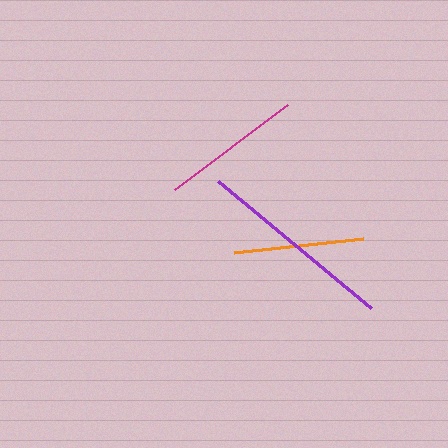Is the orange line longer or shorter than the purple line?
The purple line is longer than the orange line.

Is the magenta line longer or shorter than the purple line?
The purple line is longer than the magenta line.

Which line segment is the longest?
The purple line is the longest at approximately 199 pixels.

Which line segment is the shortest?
The orange line is the shortest at approximately 130 pixels.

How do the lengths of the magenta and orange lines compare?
The magenta and orange lines are approximately the same length.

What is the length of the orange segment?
The orange segment is approximately 130 pixels long.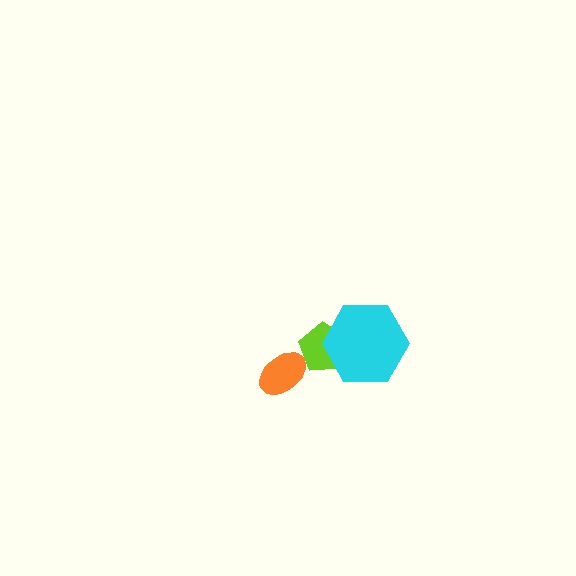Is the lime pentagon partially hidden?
Yes, it is partially covered by another shape.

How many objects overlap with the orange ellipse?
0 objects overlap with the orange ellipse.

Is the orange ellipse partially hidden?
No, no other shape covers it.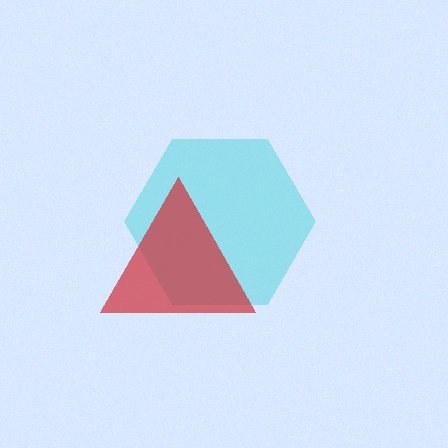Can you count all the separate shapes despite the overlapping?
Yes, there are 2 separate shapes.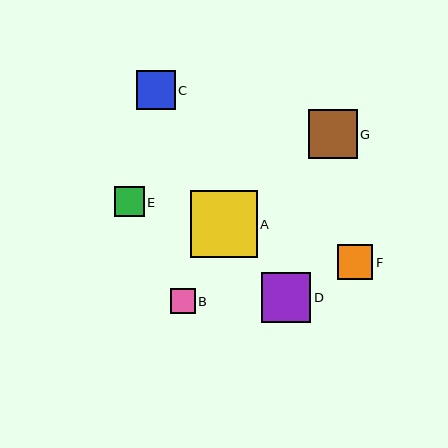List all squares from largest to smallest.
From largest to smallest: A, D, G, C, F, E, B.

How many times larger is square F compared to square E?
Square F is approximately 1.2 times the size of square E.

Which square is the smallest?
Square B is the smallest with a size of approximately 25 pixels.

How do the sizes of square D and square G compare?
Square D and square G are approximately the same size.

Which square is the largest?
Square A is the largest with a size of approximately 67 pixels.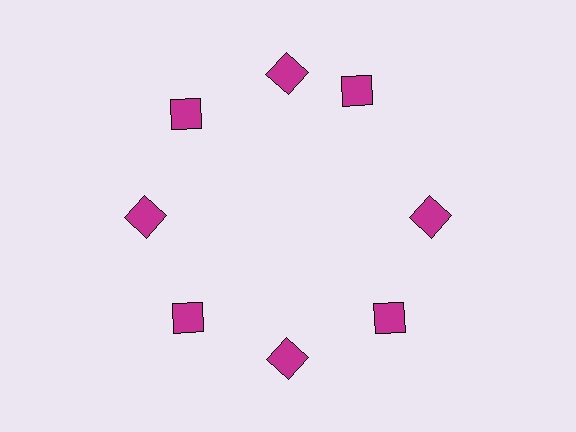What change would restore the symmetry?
The symmetry would be restored by rotating it back into even spacing with its neighbors so that all 8 diamonds sit at equal angles and equal distance from the center.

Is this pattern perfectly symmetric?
No. The 8 magenta diamonds are arranged in a ring, but one element near the 2 o'clock position is rotated out of alignment along the ring, breaking the 8-fold rotational symmetry.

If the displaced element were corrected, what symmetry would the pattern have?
It would have 8-fold rotational symmetry — the pattern would map onto itself every 45 degrees.